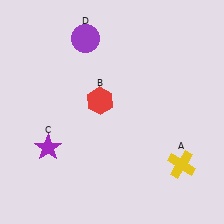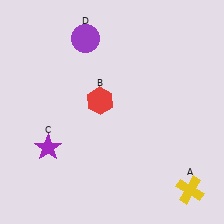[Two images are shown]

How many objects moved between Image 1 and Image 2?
1 object moved between the two images.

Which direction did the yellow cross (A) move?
The yellow cross (A) moved down.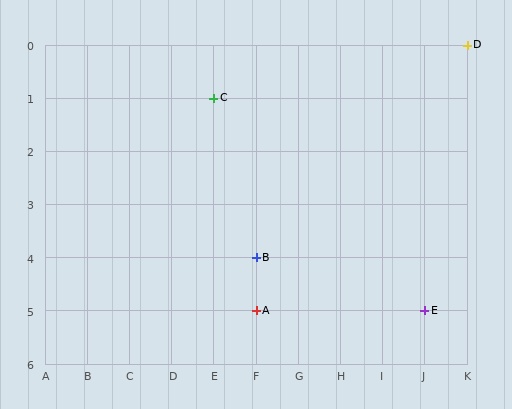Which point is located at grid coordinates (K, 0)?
Point D is at (K, 0).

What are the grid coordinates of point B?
Point B is at grid coordinates (F, 4).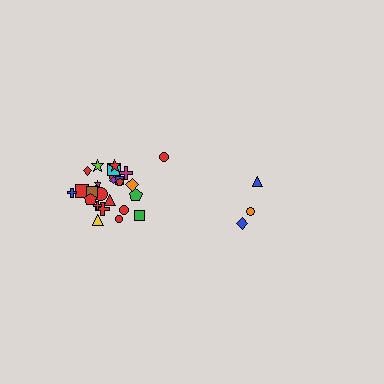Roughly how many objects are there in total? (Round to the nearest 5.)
Roughly 30 objects in total.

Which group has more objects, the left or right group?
The left group.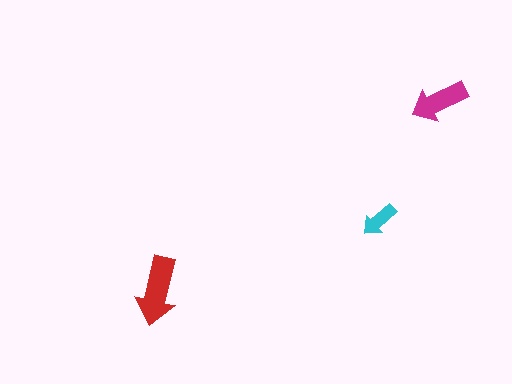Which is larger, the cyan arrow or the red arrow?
The red one.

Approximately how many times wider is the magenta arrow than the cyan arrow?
About 1.5 times wider.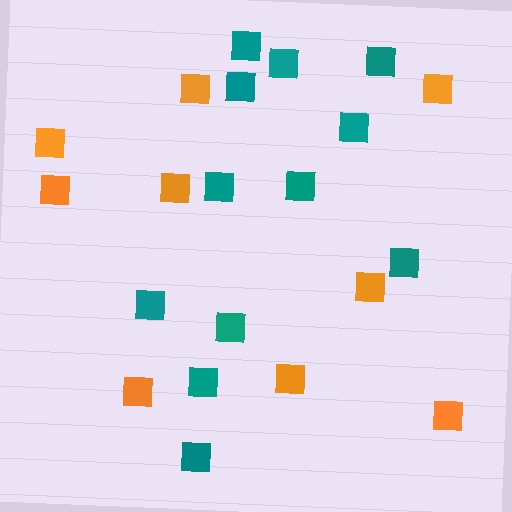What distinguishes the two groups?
There are 2 groups: one group of orange squares (9) and one group of teal squares (12).